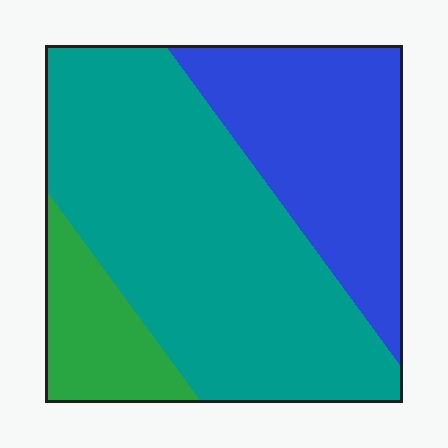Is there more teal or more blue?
Teal.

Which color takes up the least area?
Green, at roughly 15%.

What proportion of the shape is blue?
Blue takes up about one third (1/3) of the shape.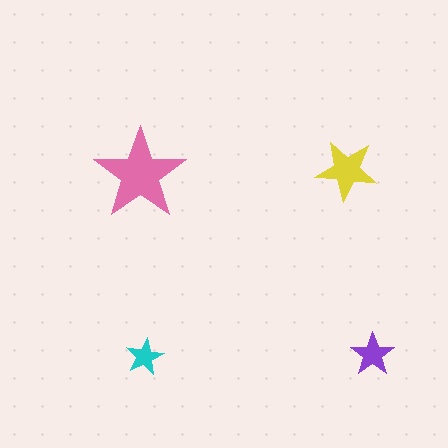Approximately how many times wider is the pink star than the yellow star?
About 1.5 times wider.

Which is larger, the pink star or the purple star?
The pink one.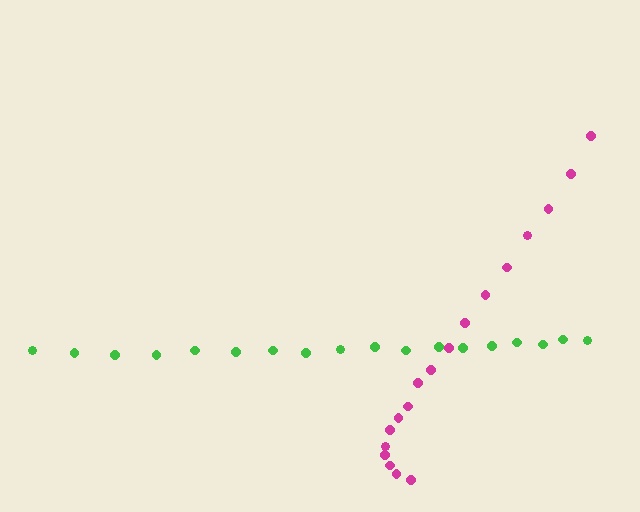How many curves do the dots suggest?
There are 2 distinct paths.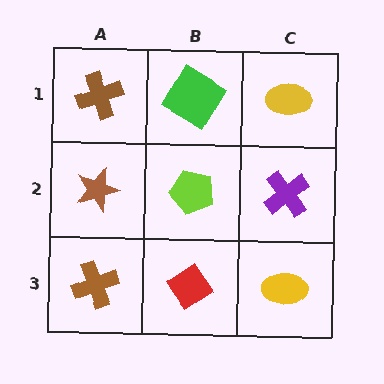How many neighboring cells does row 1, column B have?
3.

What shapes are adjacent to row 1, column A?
A brown star (row 2, column A), a green diamond (row 1, column B).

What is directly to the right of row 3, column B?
A yellow ellipse.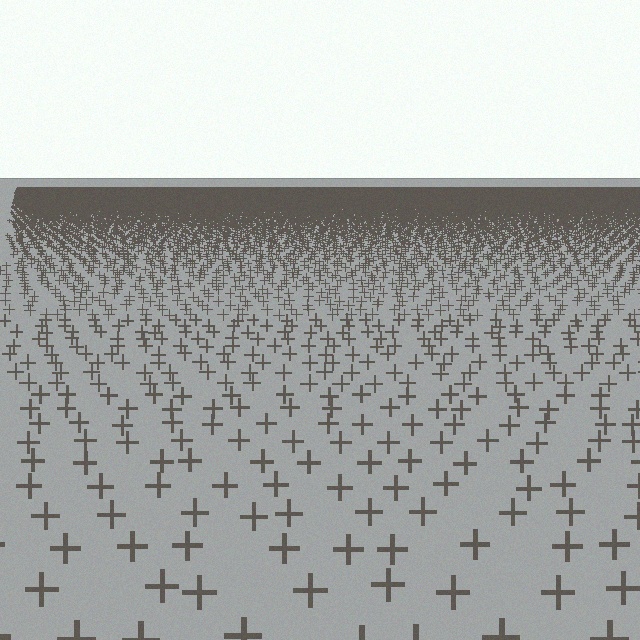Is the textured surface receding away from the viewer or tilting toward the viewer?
The surface is receding away from the viewer. Texture elements get smaller and denser toward the top.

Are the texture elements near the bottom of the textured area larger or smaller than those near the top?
Larger. Near the bottom, elements are closer to the viewer and appear at a bigger on-screen size.